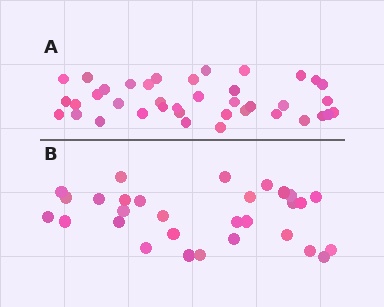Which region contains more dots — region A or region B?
Region A (the top region) has more dots.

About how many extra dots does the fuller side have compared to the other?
Region A has roughly 8 or so more dots than region B.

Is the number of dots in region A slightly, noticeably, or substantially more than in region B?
Region A has noticeably more, but not dramatically so. The ratio is roughly 1.3 to 1.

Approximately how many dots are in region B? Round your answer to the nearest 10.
About 30 dots.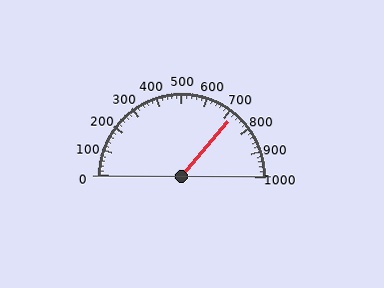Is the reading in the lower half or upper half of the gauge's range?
The reading is in the upper half of the range (0 to 1000).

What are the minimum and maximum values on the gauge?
The gauge ranges from 0 to 1000.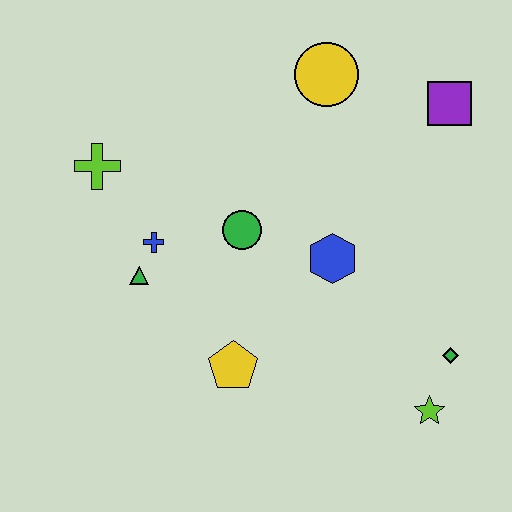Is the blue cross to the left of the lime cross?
No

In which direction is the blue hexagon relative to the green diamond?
The blue hexagon is to the left of the green diamond.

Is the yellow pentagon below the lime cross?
Yes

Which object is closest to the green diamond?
The lime star is closest to the green diamond.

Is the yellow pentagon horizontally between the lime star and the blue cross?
Yes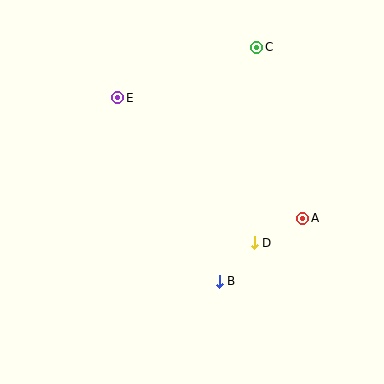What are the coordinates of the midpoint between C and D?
The midpoint between C and D is at (255, 145).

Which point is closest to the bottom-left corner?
Point B is closest to the bottom-left corner.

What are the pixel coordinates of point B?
Point B is at (219, 281).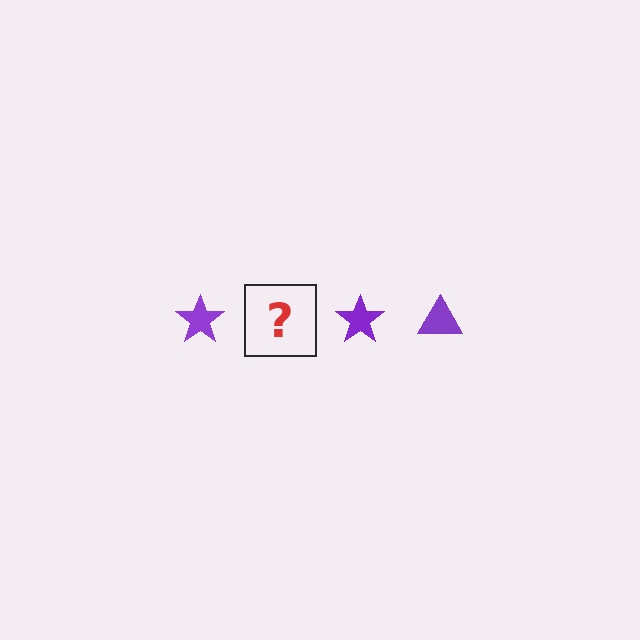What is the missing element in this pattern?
The missing element is a purple triangle.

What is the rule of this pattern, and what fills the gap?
The rule is that the pattern cycles through star, triangle shapes in purple. The gap should be filled with a purple triangle.